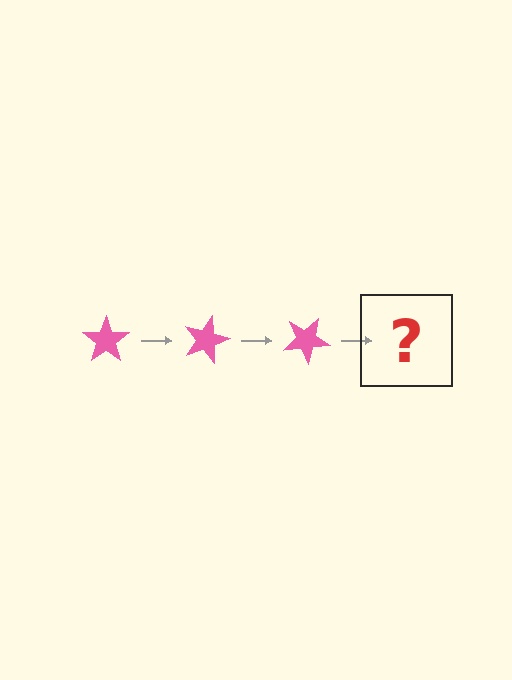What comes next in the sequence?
The next element should be a pink star rotated 45 degrees.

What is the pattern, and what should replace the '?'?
The pattern is that the star rotates 15 degrees each step. The '?' should be a pink star rotated 45 degrees.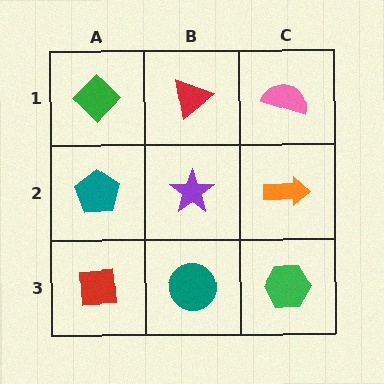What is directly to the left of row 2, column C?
A purple star.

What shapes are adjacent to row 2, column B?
A red triangle (row 1, column B), a teal circle (row 3, column B), a teal pentagon (row 2, column A), an orange arrow (row 2, column C).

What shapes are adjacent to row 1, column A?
A teal pentagon (row 2, column A), a red triangle (row 1, column B).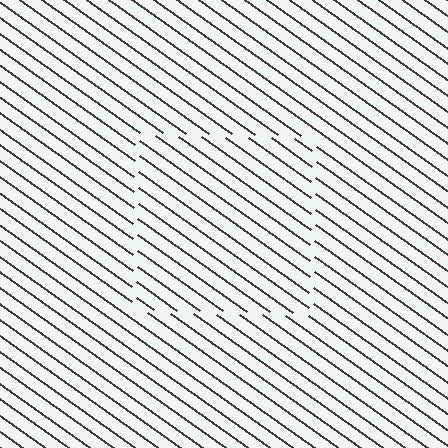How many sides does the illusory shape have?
4 sides — the line-ends trace a square.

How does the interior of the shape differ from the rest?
The interior of the shape contains the same grating, shifted by half a period — the contour is defined by the phase discontinuity where line-ends from the inner and outer gratings abut.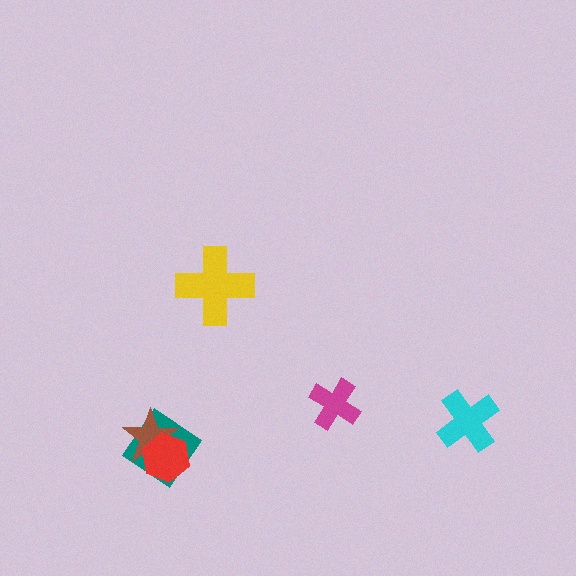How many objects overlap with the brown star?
2 objects overlap with the brown star.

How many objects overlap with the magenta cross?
0 objects overlap with the magenta cross.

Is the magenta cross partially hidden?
No, no other shape covers it.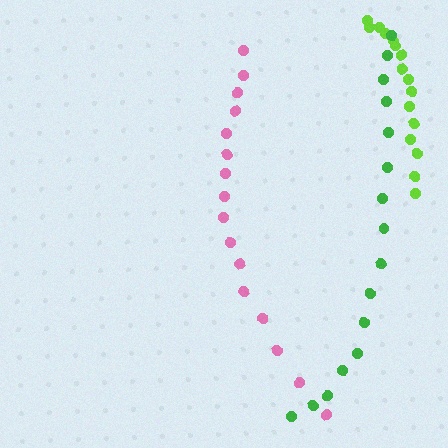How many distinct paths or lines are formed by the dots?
There are 3 distinct paths.